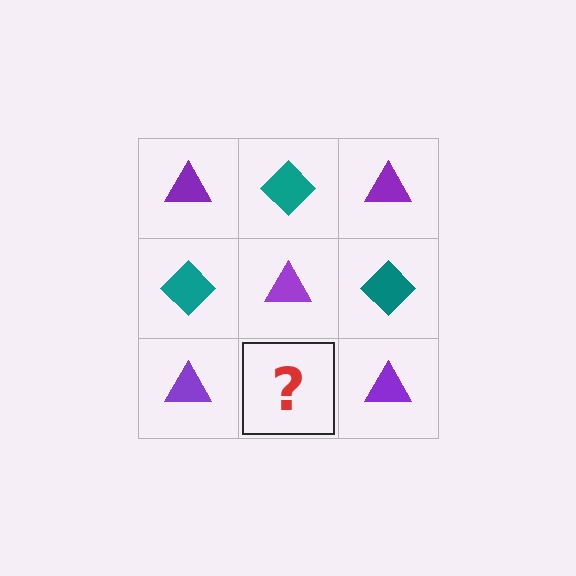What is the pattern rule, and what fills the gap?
The rule is that it alternates purple triangle and teal diamond in a checkerboard pattern. The gap should be filled with a teal diamond.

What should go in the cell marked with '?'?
The missing cell should contain a teal diamond.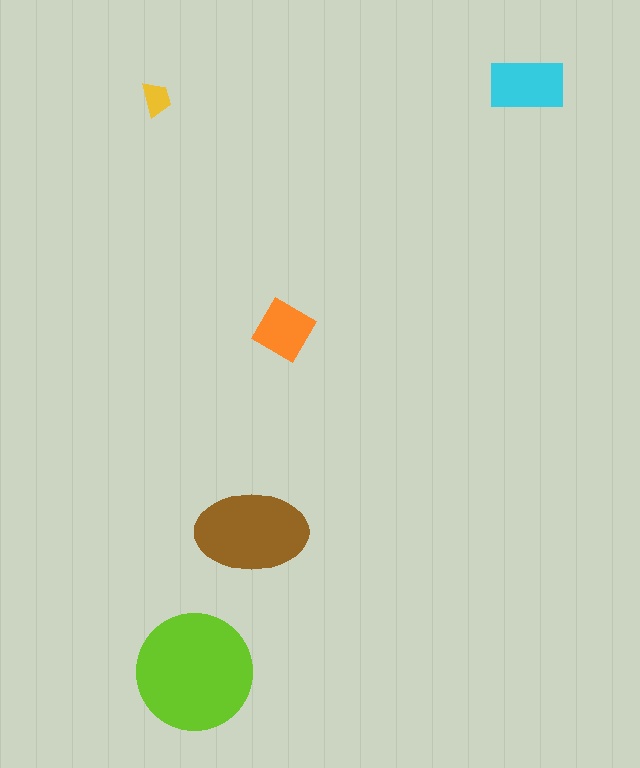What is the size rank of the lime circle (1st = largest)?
1st.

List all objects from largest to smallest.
The lime circle, the brown ellipse, the cyan rectangle, the orange diamond, the yellow trapezoid.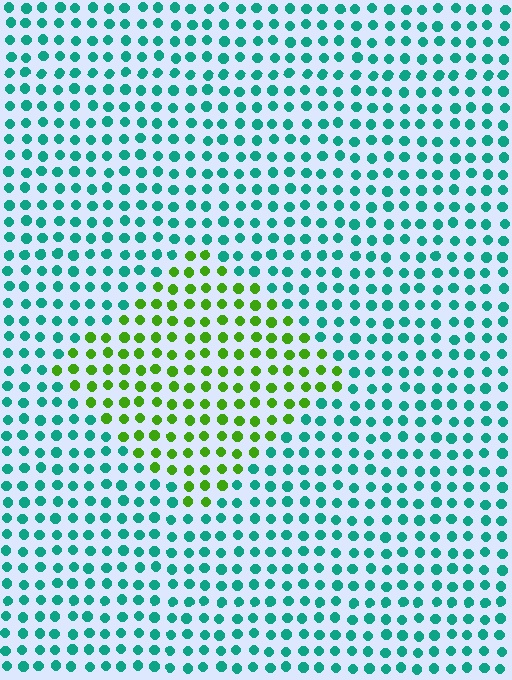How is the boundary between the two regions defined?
The boundary is defined purely by a slight shift in hue (about 66 degrees). Spacing, size, and orientation are identical on both sides.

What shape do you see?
I see a diamond.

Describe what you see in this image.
The image is filled with small teal elements in a uniform arrangement. A diamond-shaped region is visible where the elements are tinted to a slightly different hue, forming a subtle color boundary.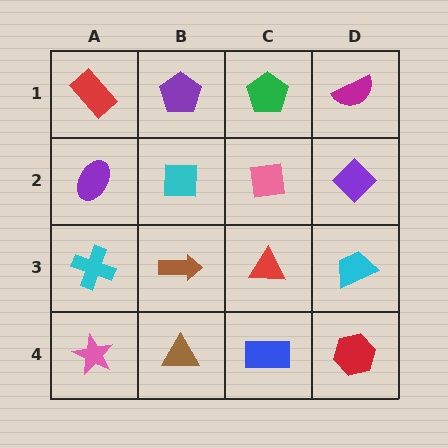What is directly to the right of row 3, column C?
A cyan trapezoid.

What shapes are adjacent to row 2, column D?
A magenta semicircle (row 1, column D), a cyan trapezoid (row 3, column D), a pink square (row 2, column C).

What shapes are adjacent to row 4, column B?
A brown arrow (row 3, column B), a pink star (row 4, column A), a blue rectangle (row 4, column C).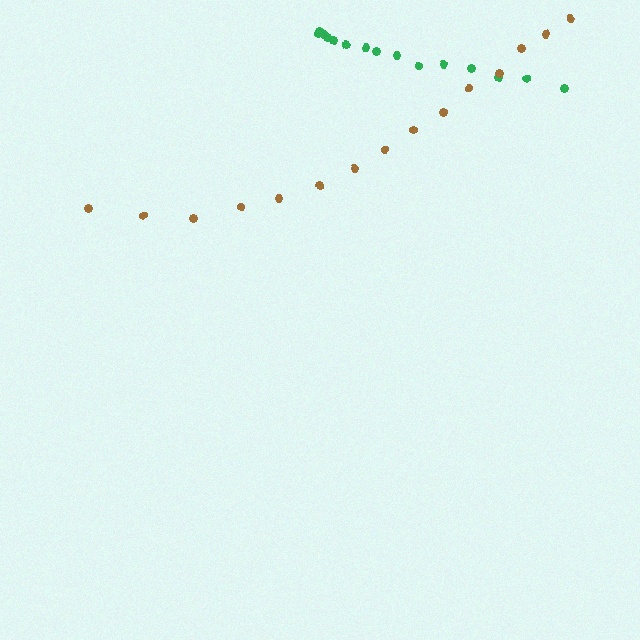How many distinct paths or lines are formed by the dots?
There are 2 distinct paths.